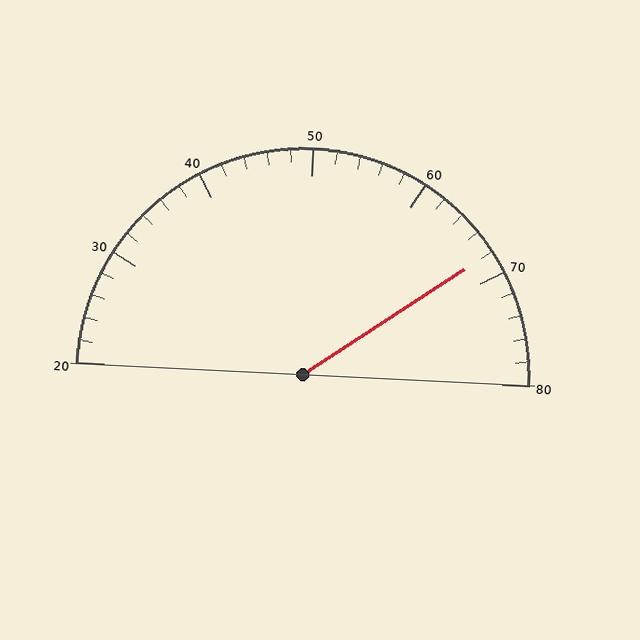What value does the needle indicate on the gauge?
The needle indicates approximately 68.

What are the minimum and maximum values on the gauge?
The gauge ranges from 20 to 80.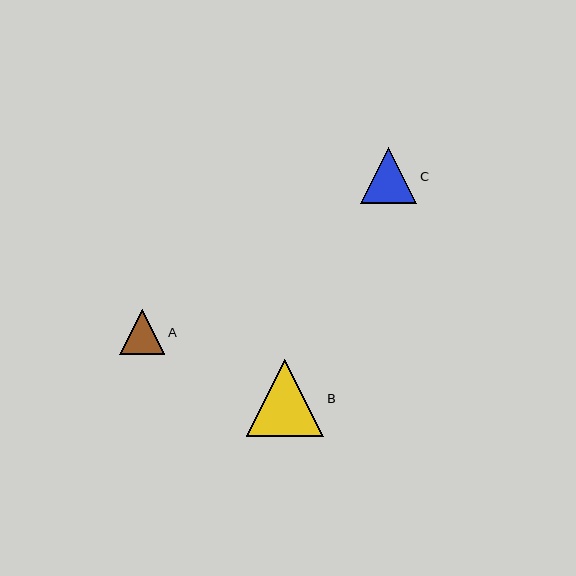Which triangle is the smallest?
Triangle A is the smallest with a size of approximately 45 pixels.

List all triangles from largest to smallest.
From largest to smallest: B, C, A.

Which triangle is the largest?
Triangle B is the largest with a size of approximately 77 pixels.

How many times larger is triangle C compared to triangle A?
Triangle C is approximately 1.3 times the size of triangle A.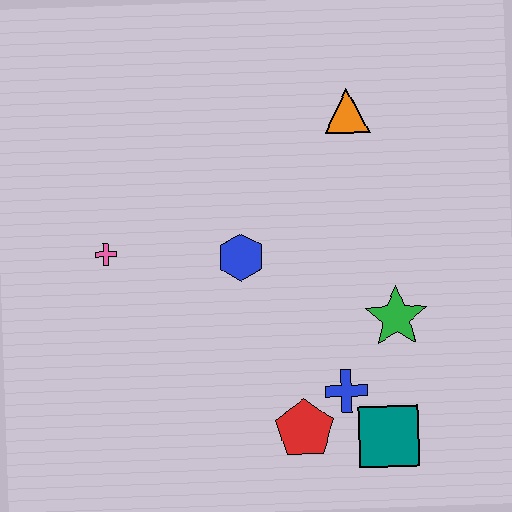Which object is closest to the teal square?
The blue cross is closest to the teal square.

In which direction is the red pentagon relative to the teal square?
The red pentagon is to the left of the teal square.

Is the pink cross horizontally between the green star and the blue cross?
No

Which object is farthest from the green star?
The pink cross is farthest from the green star.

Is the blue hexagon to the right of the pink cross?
Yes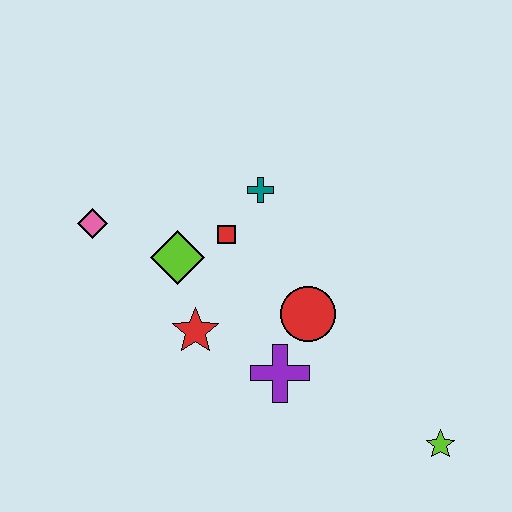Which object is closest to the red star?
The lime diamond is closest to the red star.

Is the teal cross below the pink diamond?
No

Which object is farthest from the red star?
The lime star is farthest from the red star.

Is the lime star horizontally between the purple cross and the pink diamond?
No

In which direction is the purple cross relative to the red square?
The purple cross is below the red square.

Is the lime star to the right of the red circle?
Yes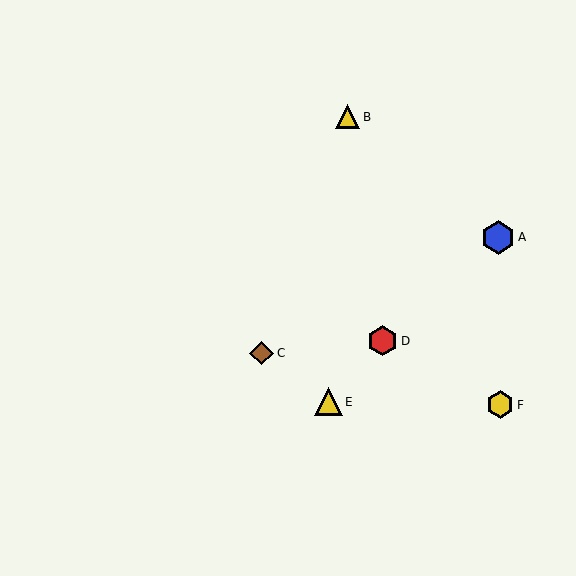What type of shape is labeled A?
Shape A is a blue hexagon.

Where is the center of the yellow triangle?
The center of the yellow triangle is at (328, 402).